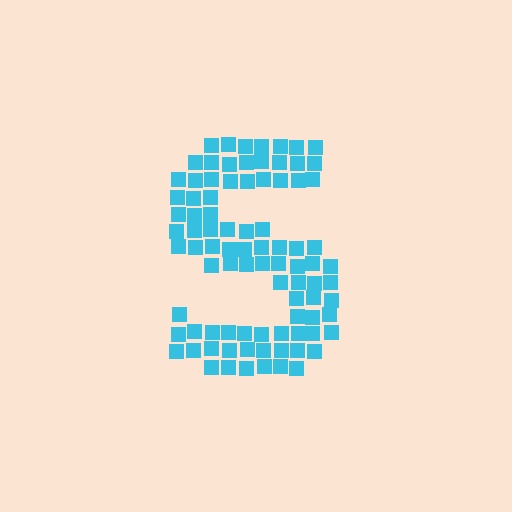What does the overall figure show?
The overall figure shows the letter S.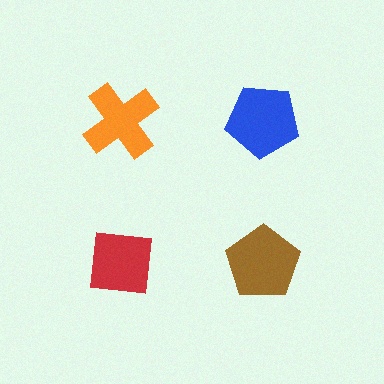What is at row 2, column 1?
A red square.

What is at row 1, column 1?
An orange cross.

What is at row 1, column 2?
A blue pentagon.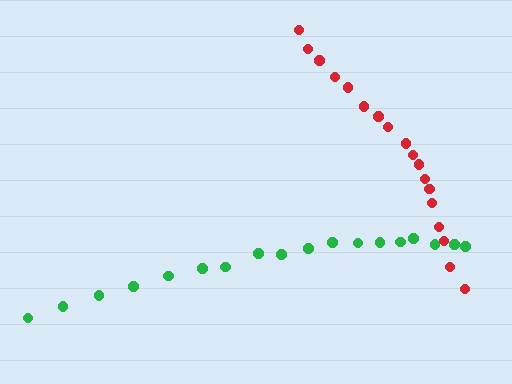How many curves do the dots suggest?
There are 2 distinct paths.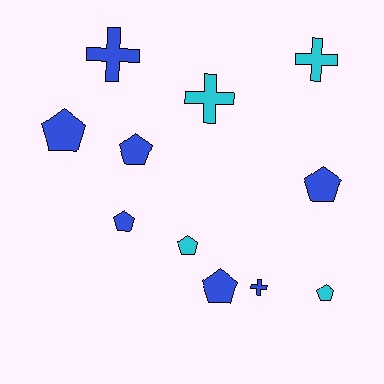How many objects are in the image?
There are 11 objects.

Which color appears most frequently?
Blue, with 7 objects.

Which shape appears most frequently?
Pentagon, with 7 objects.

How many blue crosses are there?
There are 2 blue crosses.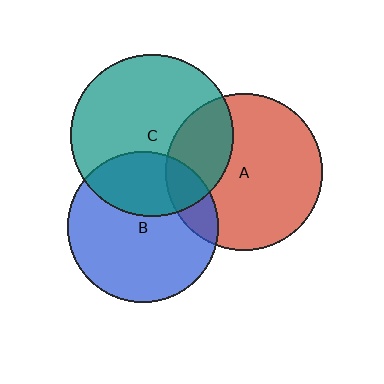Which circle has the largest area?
Circle C (teal).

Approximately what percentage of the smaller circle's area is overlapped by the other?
Approximately 30%.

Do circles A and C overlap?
Yes.